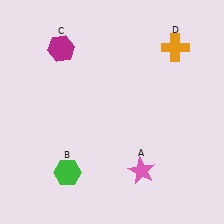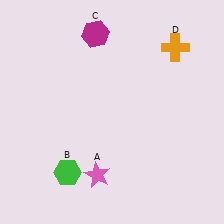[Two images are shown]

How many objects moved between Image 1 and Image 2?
2 objects moved between the two images.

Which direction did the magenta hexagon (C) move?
The magenta hexagon (C) moved right.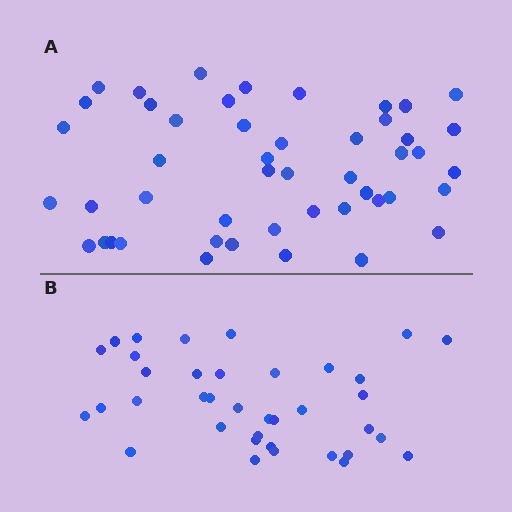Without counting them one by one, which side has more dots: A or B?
Region A (the top region) has more dots.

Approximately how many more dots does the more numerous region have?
Region A has roughly 12 or so more dots than region B.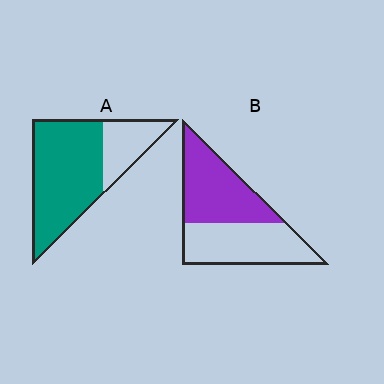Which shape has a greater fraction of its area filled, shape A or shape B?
Shape A.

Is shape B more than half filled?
Roughly half.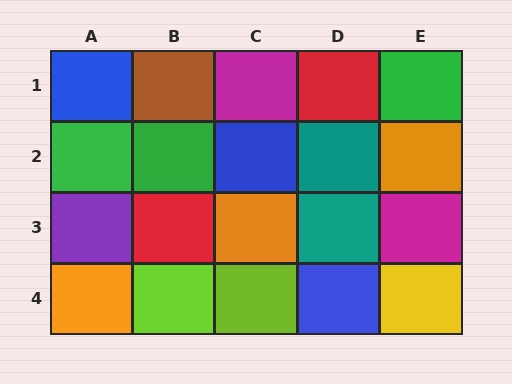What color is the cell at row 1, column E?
Green.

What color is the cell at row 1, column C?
Magenta.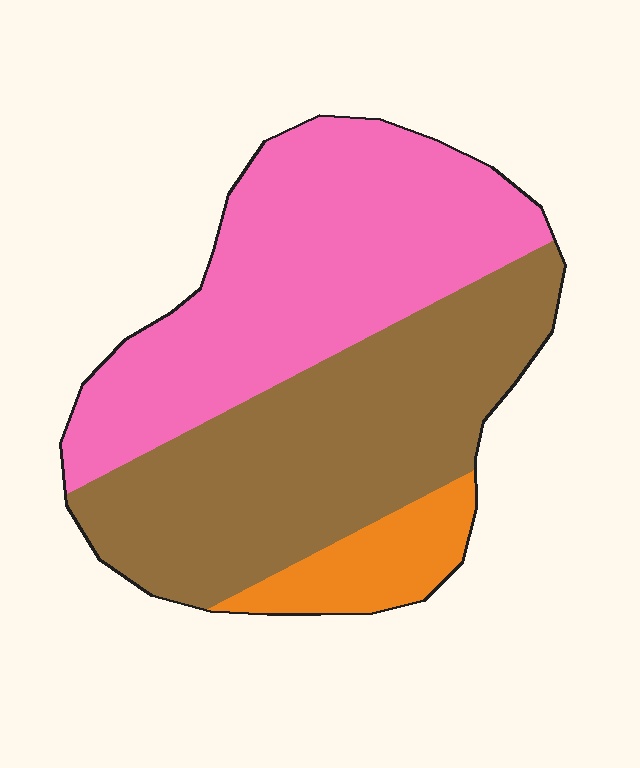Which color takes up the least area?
Orange, at roughly 10%.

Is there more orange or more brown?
Brown.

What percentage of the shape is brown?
Brown covers about 45% of the shape.